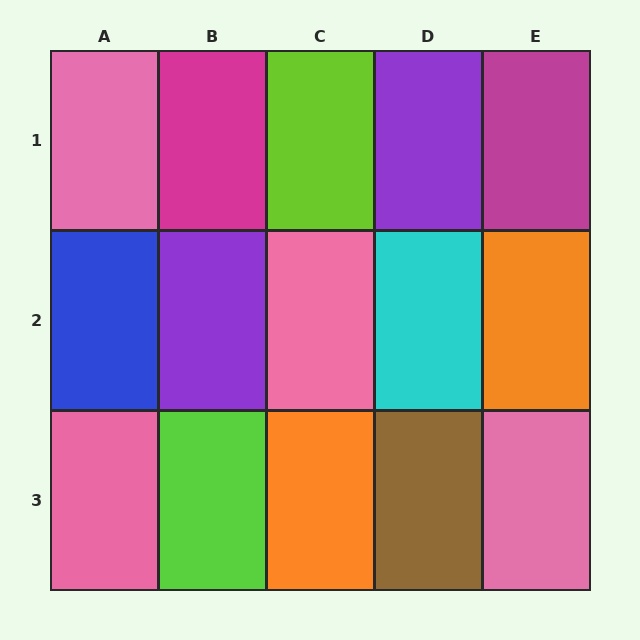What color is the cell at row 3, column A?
Pink.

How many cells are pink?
4 cells are pink.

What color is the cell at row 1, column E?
Magenta.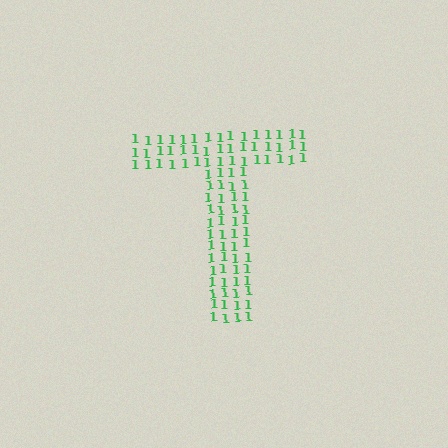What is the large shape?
The large shape is the letter T.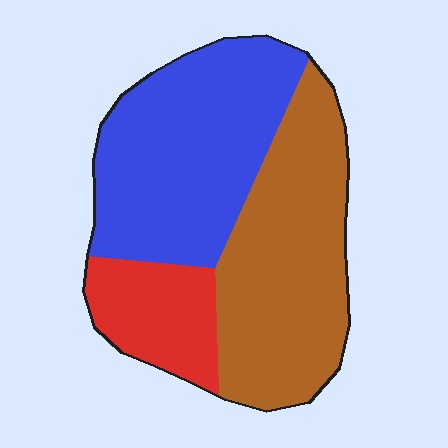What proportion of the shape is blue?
Blue takes up about two fifths (2/5) of the shape.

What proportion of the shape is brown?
Brown covers roughly 40% of the shape.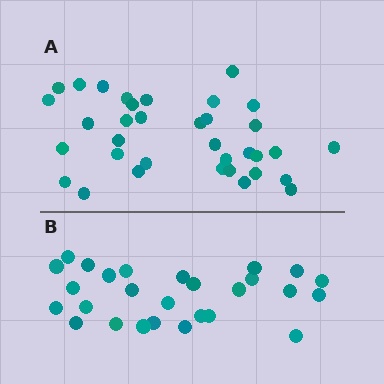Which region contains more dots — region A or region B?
Region A (the top region) has more dots.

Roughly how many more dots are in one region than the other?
Region A has roughly 8 or so more dots than region B.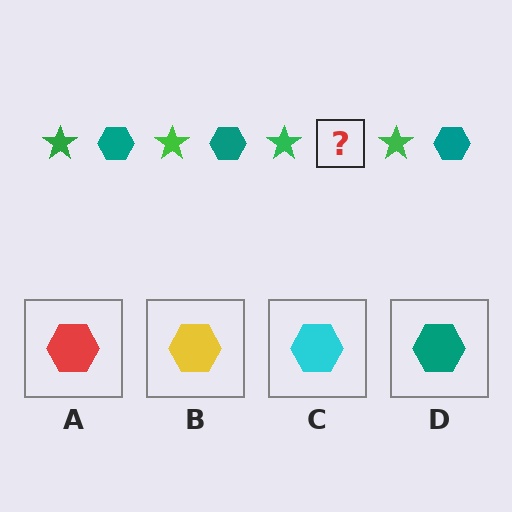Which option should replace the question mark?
Option D.